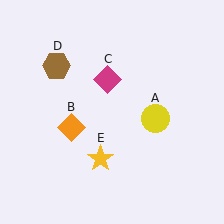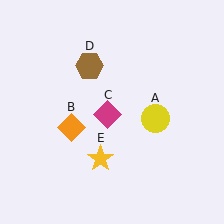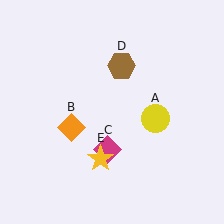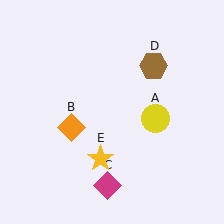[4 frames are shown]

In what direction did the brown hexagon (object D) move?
The brown hexagon (object D) moved right.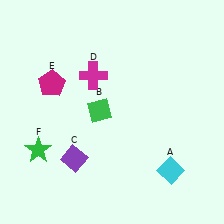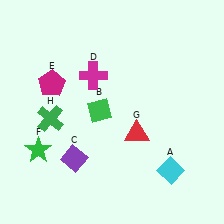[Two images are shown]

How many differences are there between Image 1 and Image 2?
There are 2 differences between the two images.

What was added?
A red triangle (G), a green cross (H) were added in Image 2.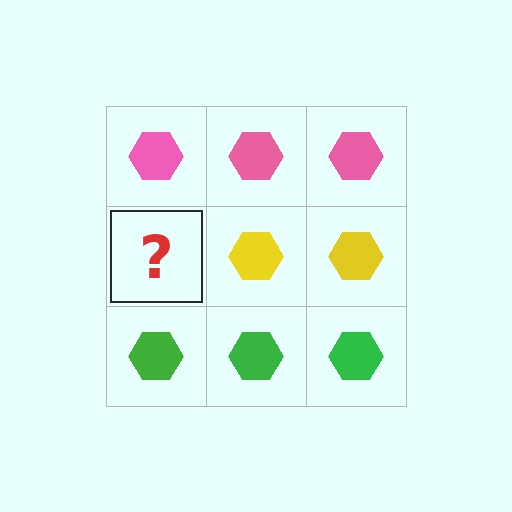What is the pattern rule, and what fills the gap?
The rule is that each row has a consistent color. The gap should be filled with a yellow hexagon.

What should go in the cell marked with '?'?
The missing cell should contain a yellow hexagon.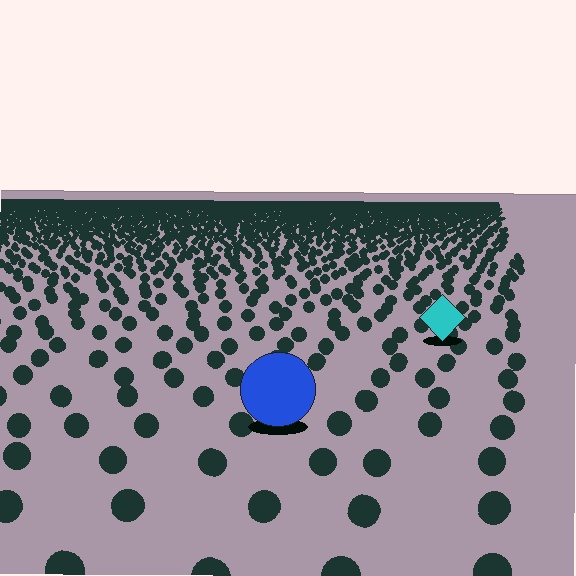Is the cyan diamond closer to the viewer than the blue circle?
No. The blue circle is closer — you can tell from the texture gradient: the ground texture is coarser near it.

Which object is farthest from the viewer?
The cyan diamond is farthest from the viewer. It appears smaller and the ground texture around it is denser.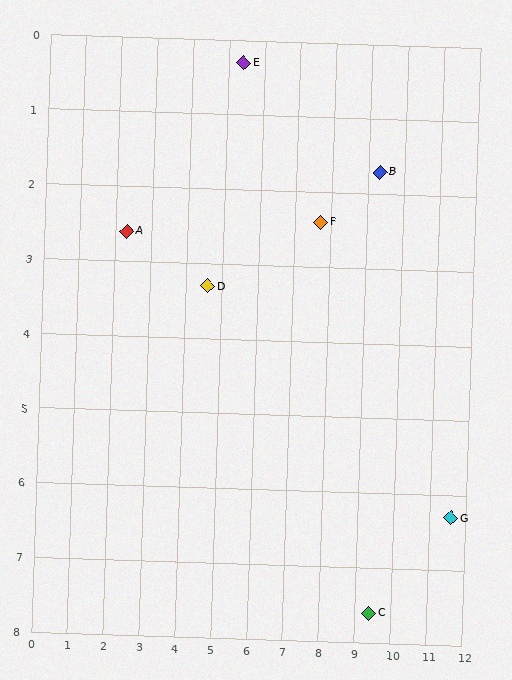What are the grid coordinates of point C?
Point C is at approximately (9.4, 7.6).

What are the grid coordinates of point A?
Point A is at approximately (2.3, 2.6).